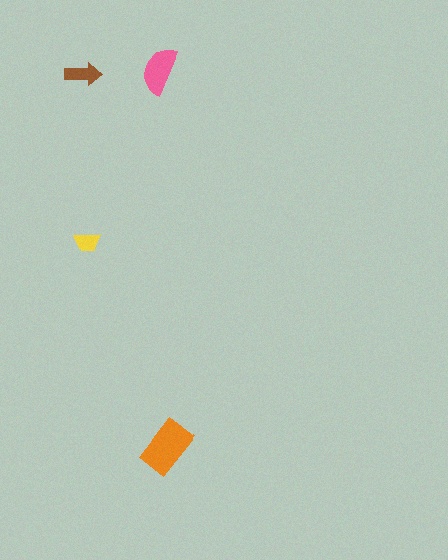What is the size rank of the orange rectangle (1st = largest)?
1st.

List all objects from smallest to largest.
The yellow trapezoid, the brown arrow, the pink semicircle, the orange rectangle.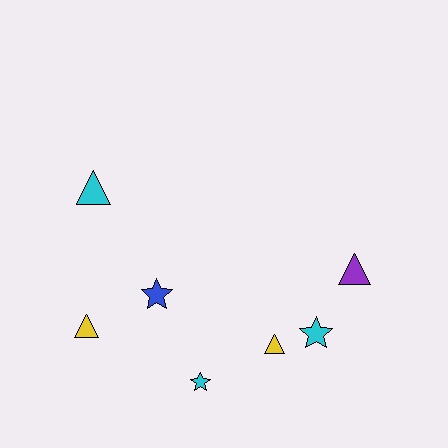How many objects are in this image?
There are 7 objects.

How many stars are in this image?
There are 3 stars.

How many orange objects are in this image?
There are no orange objects.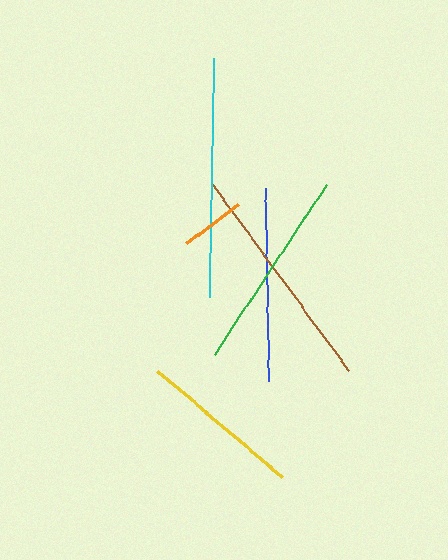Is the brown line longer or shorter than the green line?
The brown line is longer than the green line.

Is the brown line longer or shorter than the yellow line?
The brown line is longer than the yellow line.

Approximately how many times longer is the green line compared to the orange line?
The green line is approximately 3.1 times the length of the orange line.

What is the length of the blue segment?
The blue segment is approximately 193 pixels long.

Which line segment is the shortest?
The orange line is the shortest at approximately 65 pixels.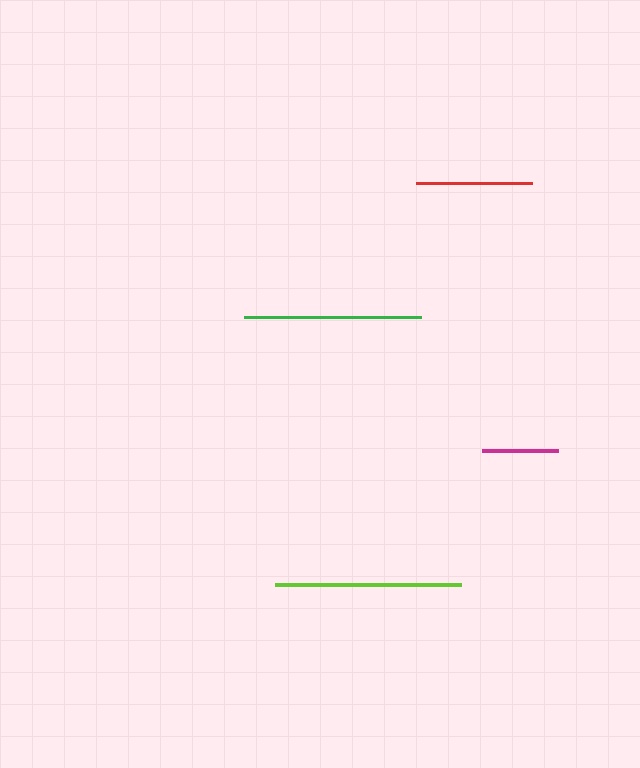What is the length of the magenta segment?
The magenta segment is approximately 76 pixels long.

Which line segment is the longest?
The lime line is the longest at approximately 186 pixels.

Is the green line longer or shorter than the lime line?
The lime line is longer than the green line.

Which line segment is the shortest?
The magenta line is the shortest at approximately 76 pixels.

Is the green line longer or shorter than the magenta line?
The green line is longer than the magenta line.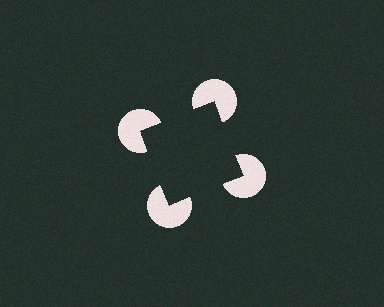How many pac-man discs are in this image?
There are 4 — one at each vertex of the illusory square.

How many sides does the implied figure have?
4 sides.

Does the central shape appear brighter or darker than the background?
It typically appears slightly darker than the background, even though no actual brightness change is drawn.